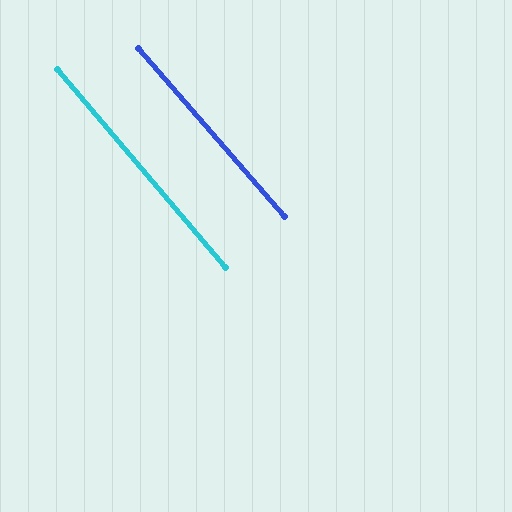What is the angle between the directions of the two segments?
Approximately 1 degree.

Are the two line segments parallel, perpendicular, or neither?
Parallel — their directions differ by only 0.7°.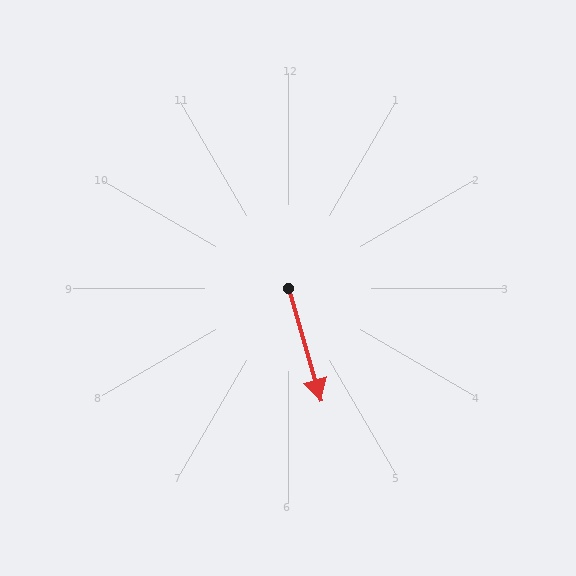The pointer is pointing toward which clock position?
Roughly 5 o'clock.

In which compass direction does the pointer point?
South.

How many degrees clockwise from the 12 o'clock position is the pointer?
Approximately 164 degrees.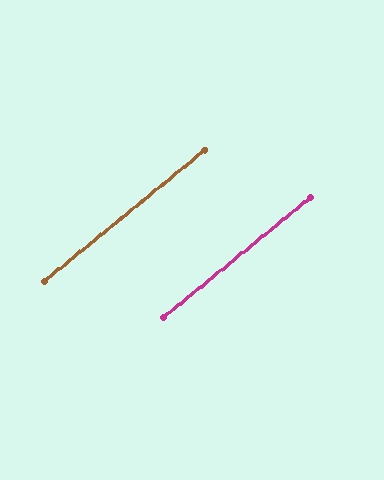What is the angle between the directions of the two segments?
Approximately 0 degrees.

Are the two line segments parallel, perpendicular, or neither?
Parallel — their directions differ by only 0.2°.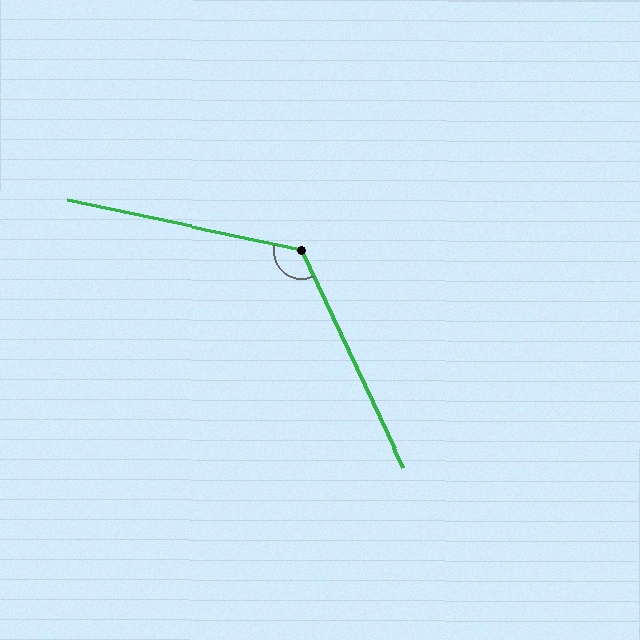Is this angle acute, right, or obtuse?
It is obtuse.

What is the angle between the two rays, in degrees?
Approximately 127 degrees.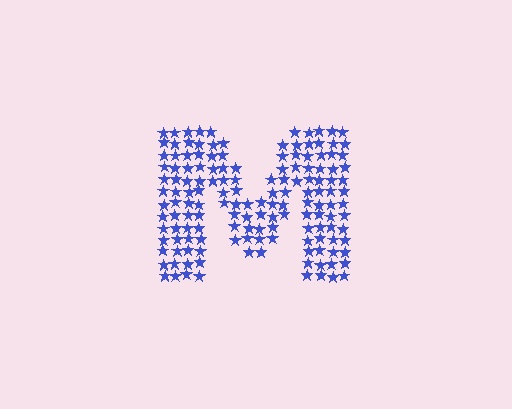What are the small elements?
The small elements are stars.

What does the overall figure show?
The overall figure shows the letter M.